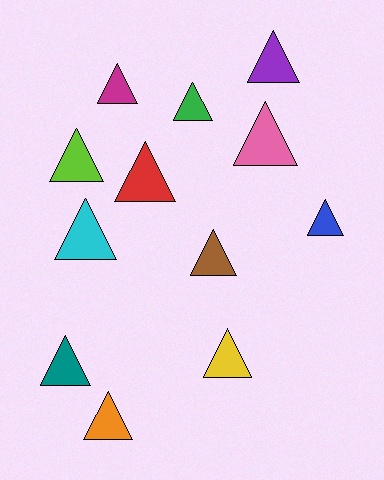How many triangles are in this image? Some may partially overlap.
There are 12 triangles.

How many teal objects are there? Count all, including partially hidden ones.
There is 1 teal object.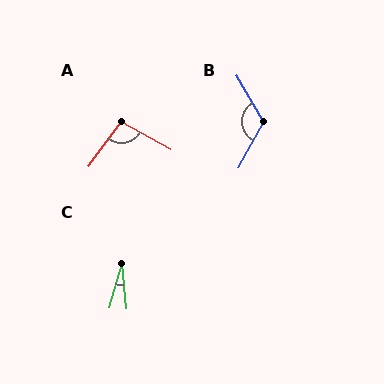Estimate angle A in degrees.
Approximately 98 degrees.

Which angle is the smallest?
C, at approximately 21 degrees.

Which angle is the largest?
B, at approximately 121 degrees.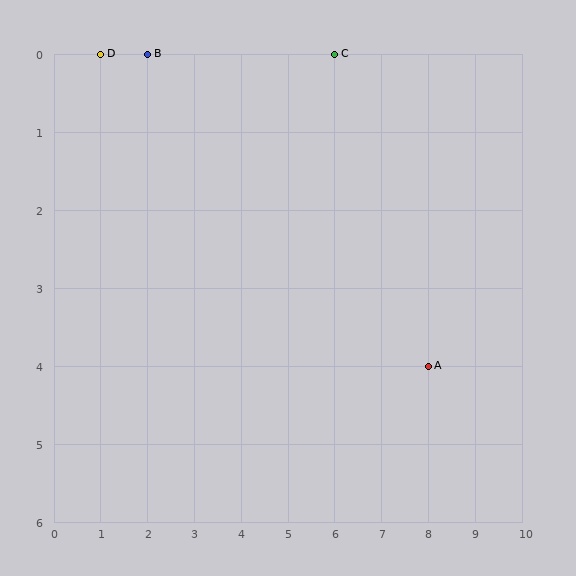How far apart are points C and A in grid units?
Points C and A are 2 columns and 4 rows apart (about 4.5 grid units diagonally).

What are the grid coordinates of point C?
Point C is at grid coordinates (6, 0).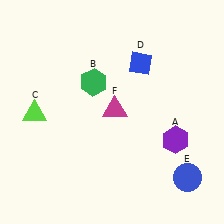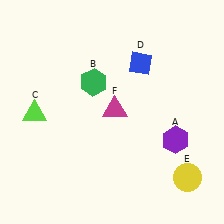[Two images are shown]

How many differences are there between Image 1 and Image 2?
There is 1 difference between the two images.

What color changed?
The circle (E) changed from blue in Image 1 to yellow in Image 2.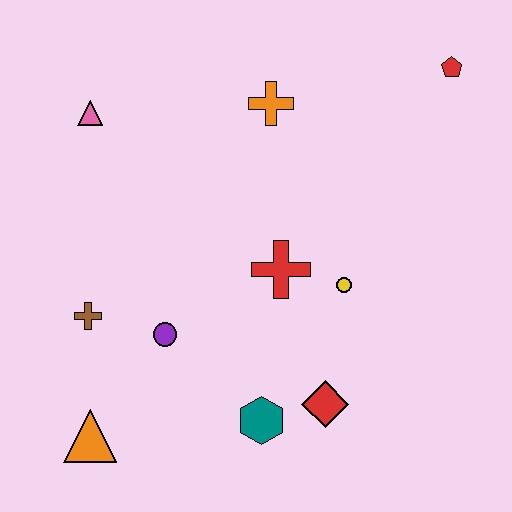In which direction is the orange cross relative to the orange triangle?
The orange cross is above the orange triangle.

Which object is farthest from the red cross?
The red pentagon is farthest from the red cross.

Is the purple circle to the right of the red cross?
No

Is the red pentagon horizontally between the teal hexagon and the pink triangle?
No